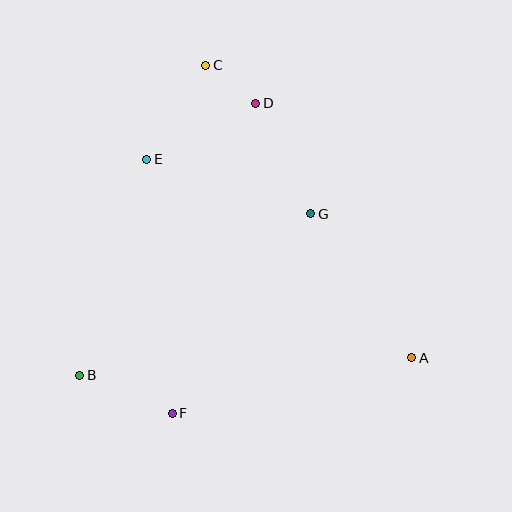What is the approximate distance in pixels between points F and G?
The distance between F and G is approximately 243 pixels.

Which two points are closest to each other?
Points C and D are closest to each other.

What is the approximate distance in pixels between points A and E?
The distance between A and E is approximately 331 pixels.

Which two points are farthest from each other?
Points A and C are farthest from each other.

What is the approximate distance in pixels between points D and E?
The distance between D and E is approximately 122 pixels.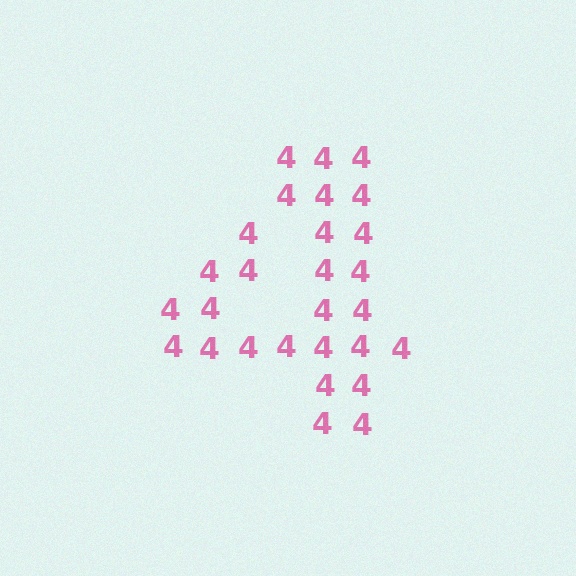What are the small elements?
The small elements are digit 4's.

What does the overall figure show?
The overall figure shows the digit 4.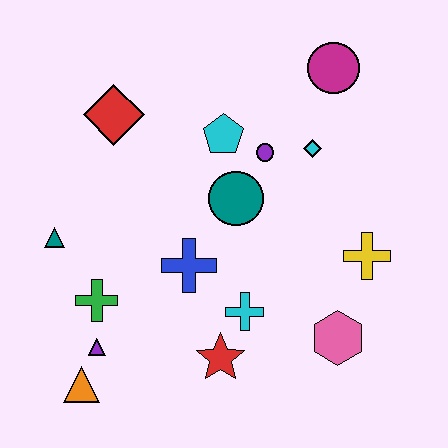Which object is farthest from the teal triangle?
The magenta circle is farthest from the teal triangle.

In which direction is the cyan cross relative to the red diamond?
The cyan cross is below the red diamond.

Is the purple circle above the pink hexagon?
Yes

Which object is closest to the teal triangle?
The green cross is closest to the teal triangle.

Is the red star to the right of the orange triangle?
Yes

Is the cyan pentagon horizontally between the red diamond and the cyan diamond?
Yes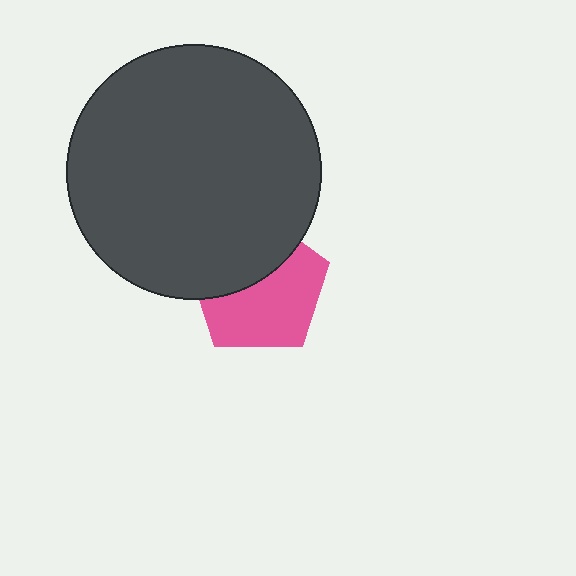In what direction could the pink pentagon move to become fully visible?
The pink pentagon could move down. That would shift it out from behind the dark gray circle entirely.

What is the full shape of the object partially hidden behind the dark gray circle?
The partially hidden object is a pink pentagon.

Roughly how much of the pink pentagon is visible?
About half of it is visible (roughly 59%).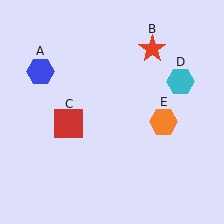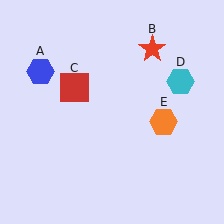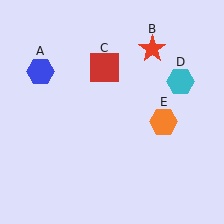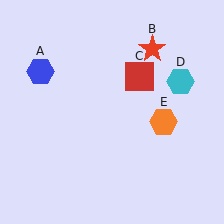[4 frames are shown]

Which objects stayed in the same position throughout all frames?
Blue hexagon (object A) and red star (object B) and cyan hexagon (object D) and orange hexagon (object E) remained stationary.